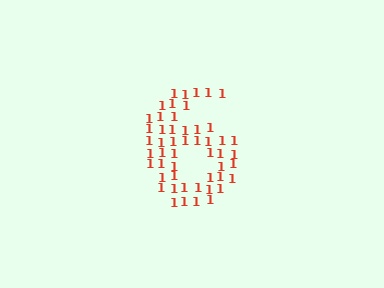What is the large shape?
The large shape is the digit 6.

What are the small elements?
The small elements are digit 1's.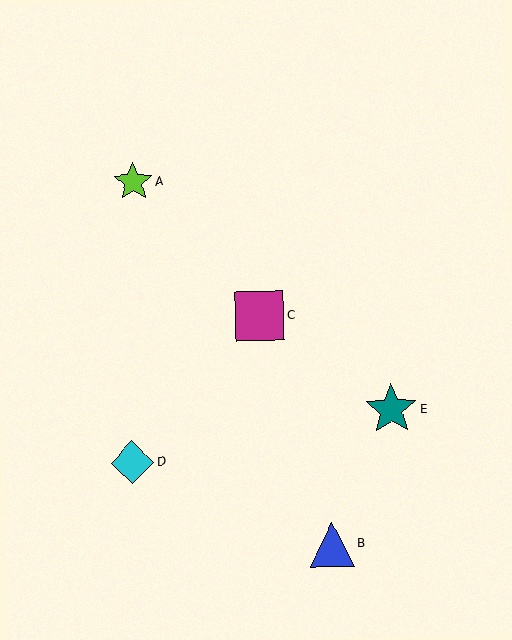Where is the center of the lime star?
The center of the lime star is at (133, 182).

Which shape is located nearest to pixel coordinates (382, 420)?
The teal star (labeled E) at (391, 409) is nearest to that location.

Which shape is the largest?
The teal star (labeled E) is the largest.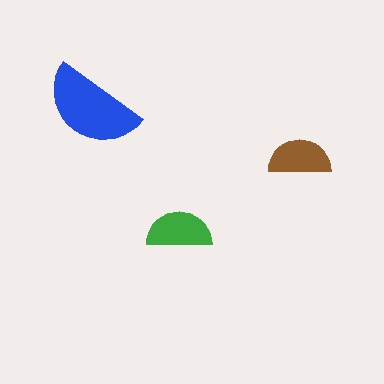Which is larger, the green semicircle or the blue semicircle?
The blue one.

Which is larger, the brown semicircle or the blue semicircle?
The blue one.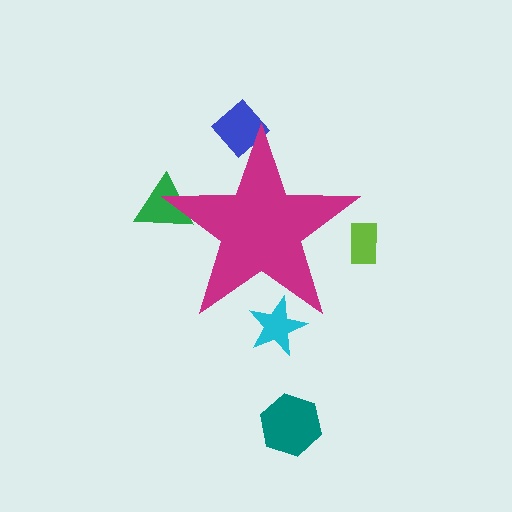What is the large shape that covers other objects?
A magenta star.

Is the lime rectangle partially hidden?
Yes, the lime rectangle is partially hidden behind the magenta star.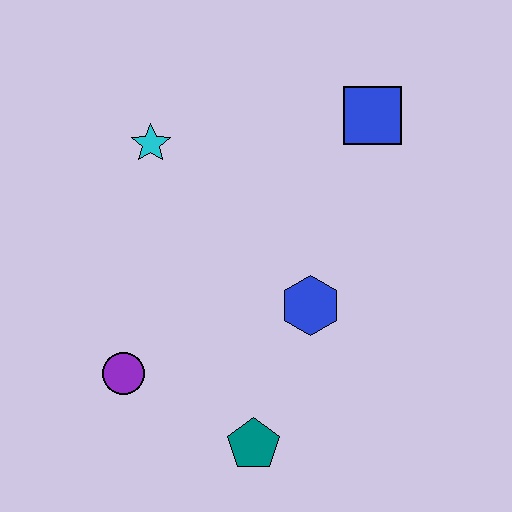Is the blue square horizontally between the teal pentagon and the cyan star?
No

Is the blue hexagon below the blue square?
Yes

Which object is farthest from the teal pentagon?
The blue square is farthest from the teal pentagon.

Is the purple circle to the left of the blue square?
Yes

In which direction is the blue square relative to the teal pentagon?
The blue square is above the teal pentagon.